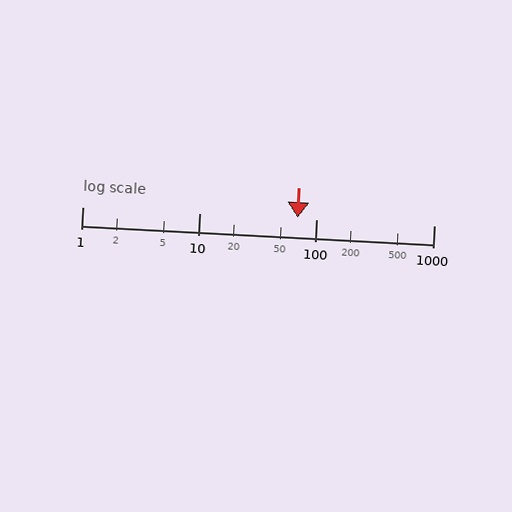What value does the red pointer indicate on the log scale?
The pointer indicates approximately 68.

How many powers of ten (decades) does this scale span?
The scale spans 3 decades, from 1 to 1000.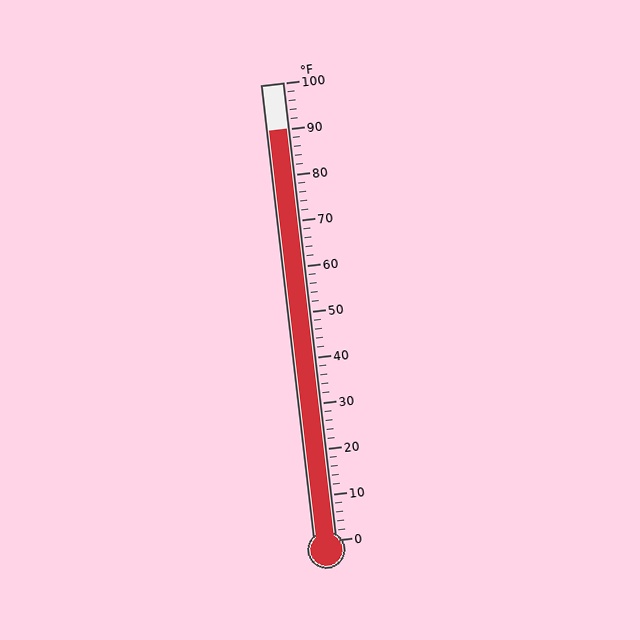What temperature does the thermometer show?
The thermometer shows approximately 90°F.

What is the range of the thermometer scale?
The thermometer scale ranges from 0°F to 100°F.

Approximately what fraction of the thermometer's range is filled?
The thermometer is filled to approximately 90% of its range.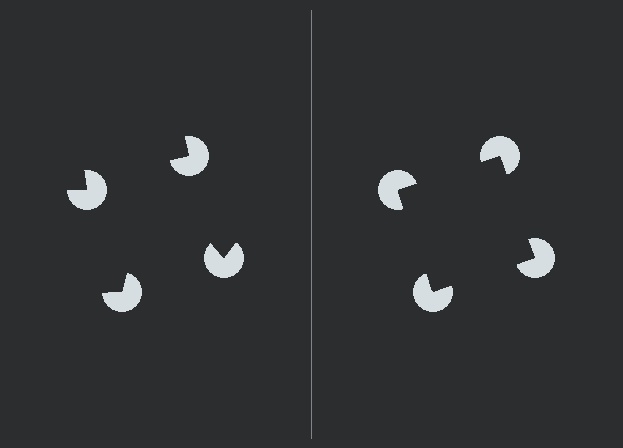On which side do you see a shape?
An illusory square appears on the right side. On the left side the wedge cuts are rotated, so no coherent shape forms.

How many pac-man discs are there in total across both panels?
8 — 4 on each side.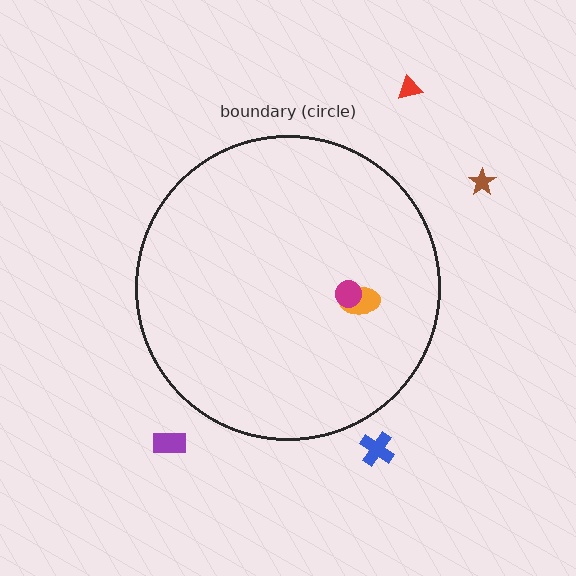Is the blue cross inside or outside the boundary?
Outside.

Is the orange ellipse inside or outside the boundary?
Inside.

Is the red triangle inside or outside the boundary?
Outside.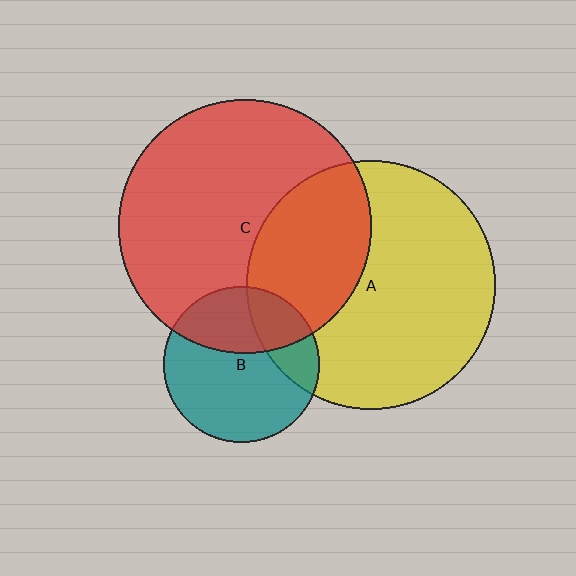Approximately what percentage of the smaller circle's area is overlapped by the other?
Approximately 35%.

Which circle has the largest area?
Circle C (red).